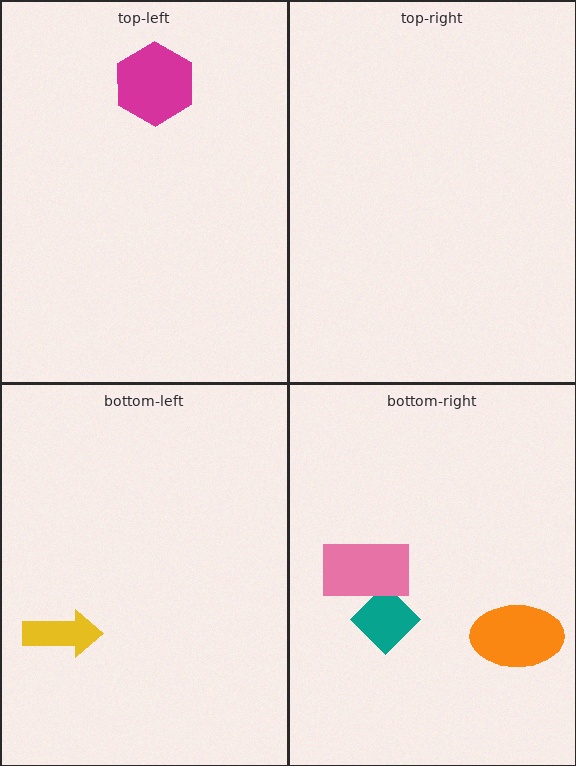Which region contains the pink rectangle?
The bottom-right region.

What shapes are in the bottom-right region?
The teal diamond, the pink rectangle, the orange ellipse.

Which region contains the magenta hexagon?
The top-left region.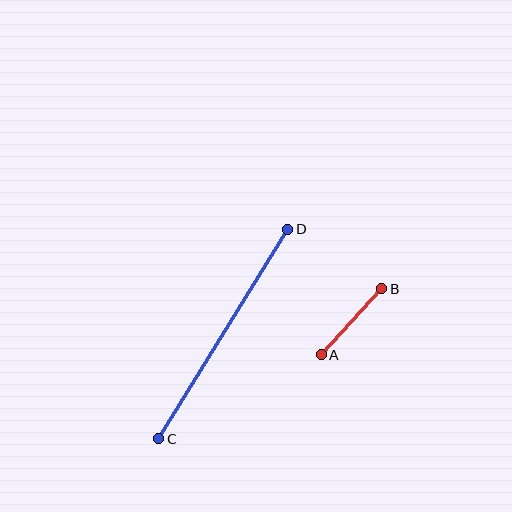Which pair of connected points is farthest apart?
Points C and D are farthest apart.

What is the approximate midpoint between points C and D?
The midpoint is at approximately (223, 334) pixels.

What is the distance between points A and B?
The distance is approximately 90 pixels.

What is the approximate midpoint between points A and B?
The midpoint is at approximately (351, 322) pixels.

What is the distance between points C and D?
The distance is approximately 246 pixels.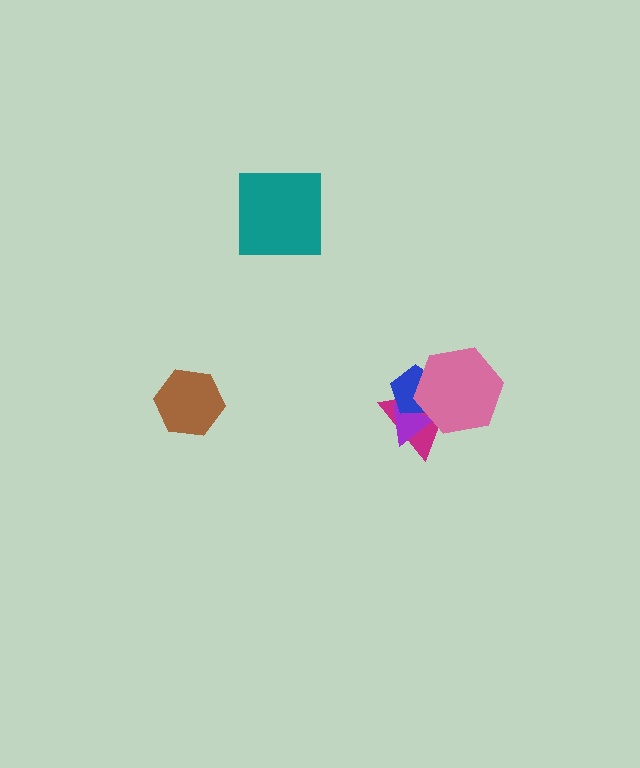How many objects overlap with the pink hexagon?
3 objects overlap with the pink hexagon.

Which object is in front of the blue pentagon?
The pink hexagon is in front of the blue pentagon.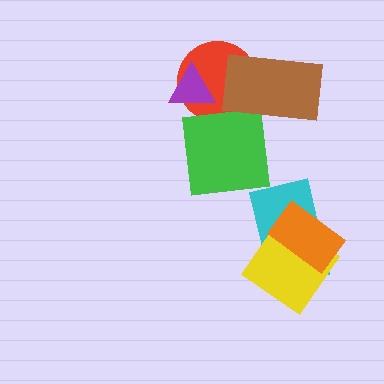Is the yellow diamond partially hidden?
Yes, it is partially covered by another shape.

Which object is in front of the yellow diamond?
The orange rectangle is in front of the yellow diamond.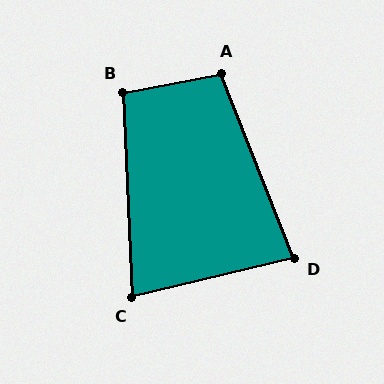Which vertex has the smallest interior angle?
C, at approximately 79 degrees.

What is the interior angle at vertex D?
Approximately 82 degrees (acute).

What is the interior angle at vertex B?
Approximately 98 degrees (obtuse).